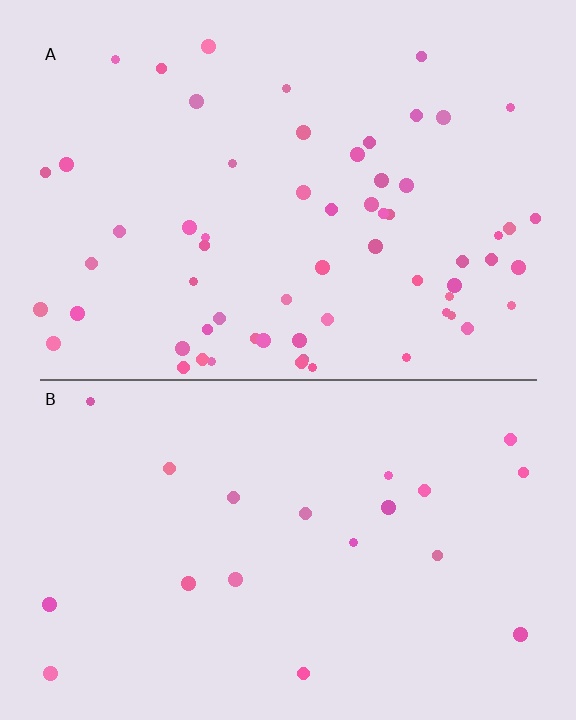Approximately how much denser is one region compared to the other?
Approximately 3.2× — region A over region B.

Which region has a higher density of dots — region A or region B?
A (the top).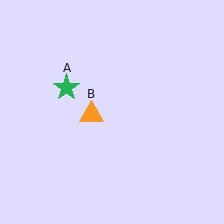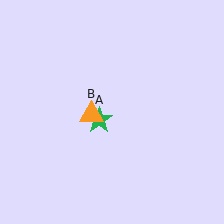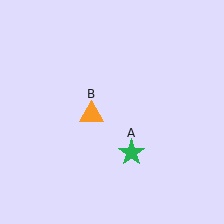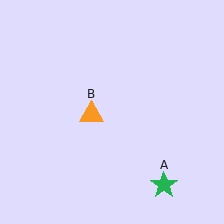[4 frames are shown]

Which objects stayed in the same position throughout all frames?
Orange triangle (object B) remained stationary.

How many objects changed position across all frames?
1 object changed position: green star (object A).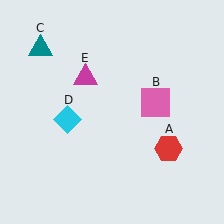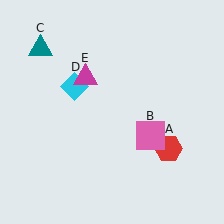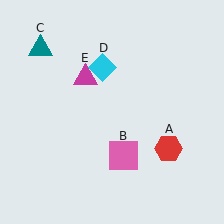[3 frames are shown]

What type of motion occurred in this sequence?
The pink square (object B), cyan diamond (object D) rotated clockwise around the center of the scene.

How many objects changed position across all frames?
2 objects changed position: pink square (object B), cyan diamond (object D).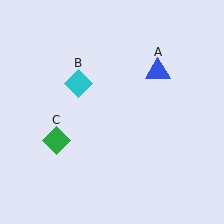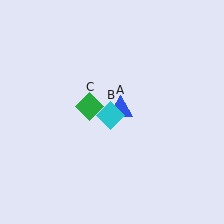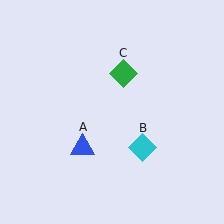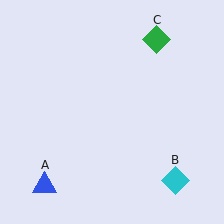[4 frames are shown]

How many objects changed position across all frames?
3 objects changed position: blue triangle (object A), cyan diamond (object B), green diamond (object C).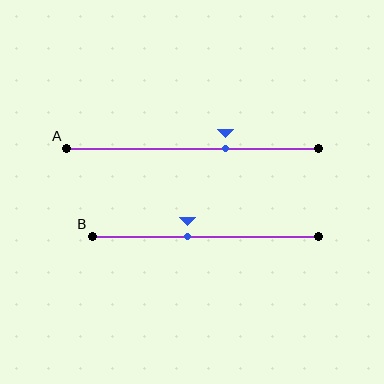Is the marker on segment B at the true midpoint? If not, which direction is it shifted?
No, the marker on segment B is shifted to the left by about 8% of the segment length.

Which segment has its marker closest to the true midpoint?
Segment B has its marker closest to the true midpoint.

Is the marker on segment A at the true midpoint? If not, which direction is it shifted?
No, the marker on segment A is shifted to the right by about 13% of the segment length.